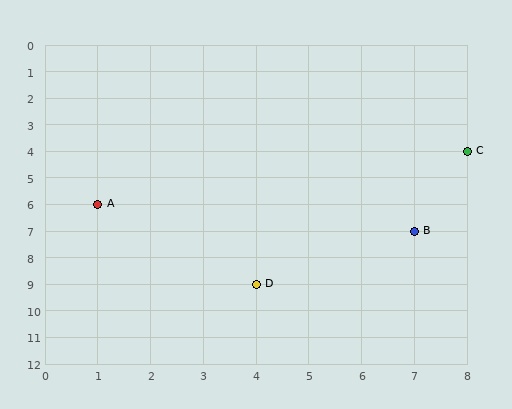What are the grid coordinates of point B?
Point B is at grid coordinates (7, 7).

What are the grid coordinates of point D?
Point D is at grid coordinates (4, 9).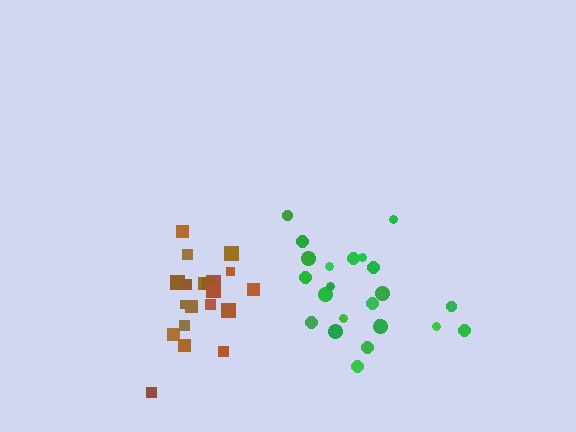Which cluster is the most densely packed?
Brown.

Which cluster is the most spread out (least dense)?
Green.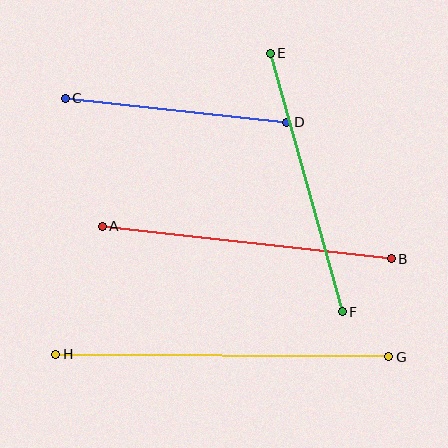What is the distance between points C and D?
The distance is approximately 223 pixels.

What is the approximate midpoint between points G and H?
The midpoint is at approximately (222, 356) pixels.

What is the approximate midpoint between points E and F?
The midpoint is at approximately (306, 183) pixels.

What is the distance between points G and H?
The distance is approximately 333 pixels.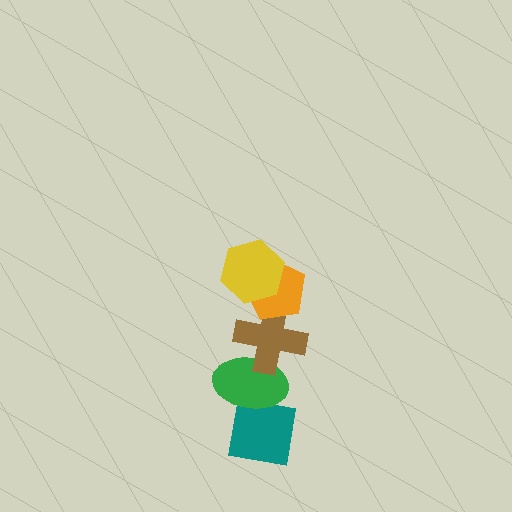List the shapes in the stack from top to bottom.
From top to bottom: the yellow hexagon, the orange pentagon, the brown cross, the green ellipse, the teal square.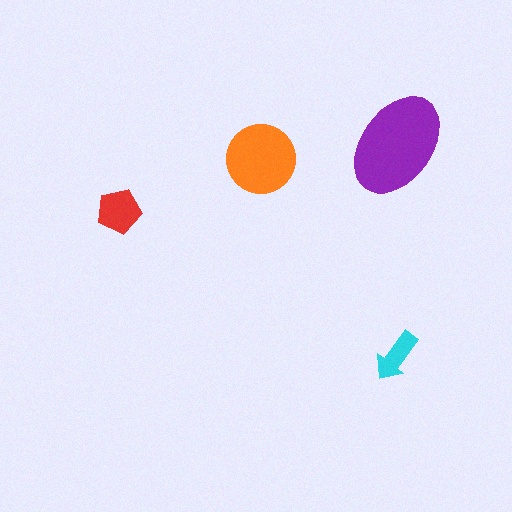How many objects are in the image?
There are 4 objects in the image.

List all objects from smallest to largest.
The cyan arrow, the red pentagon, the orange circle, the purple ellipse.